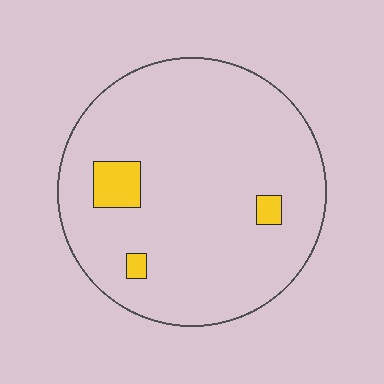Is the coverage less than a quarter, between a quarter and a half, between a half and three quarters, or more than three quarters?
Less than a quarter.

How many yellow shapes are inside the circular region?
3.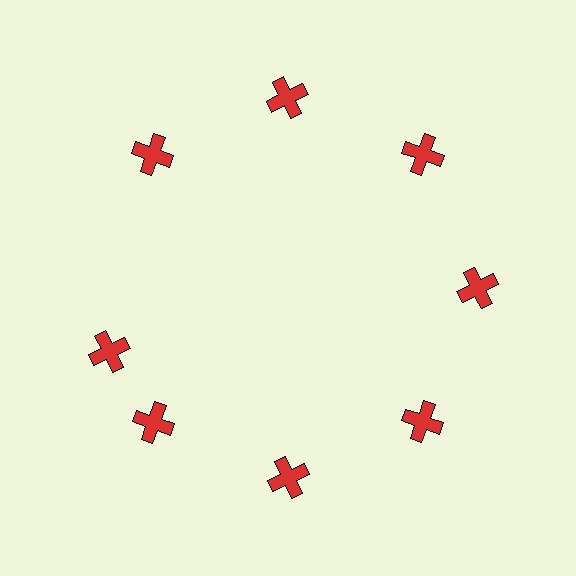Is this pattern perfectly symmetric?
No. The 8 red crosses are arranged in a ring, but one element near the 9 o'clock position is rotated out of alignment along the ring, breaking the 8-fold rotational symmetry.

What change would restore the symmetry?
The symmetry would be restored by rotating it back into even spacing with its neighbors so that all 8 crosses sit at equal angles and equal distance from the center.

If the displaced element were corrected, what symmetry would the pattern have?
It would have 8-fold rotational symmetry — the pattern would map onto itself every 45 degrees.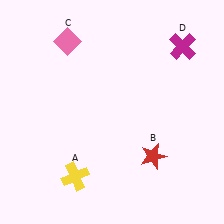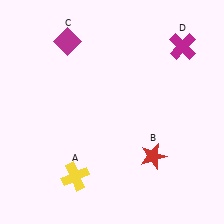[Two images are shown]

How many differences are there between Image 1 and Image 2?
There is 1 difference between the two images.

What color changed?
The diamond (C) changed from pink in Image 1 to magenta in Image 2.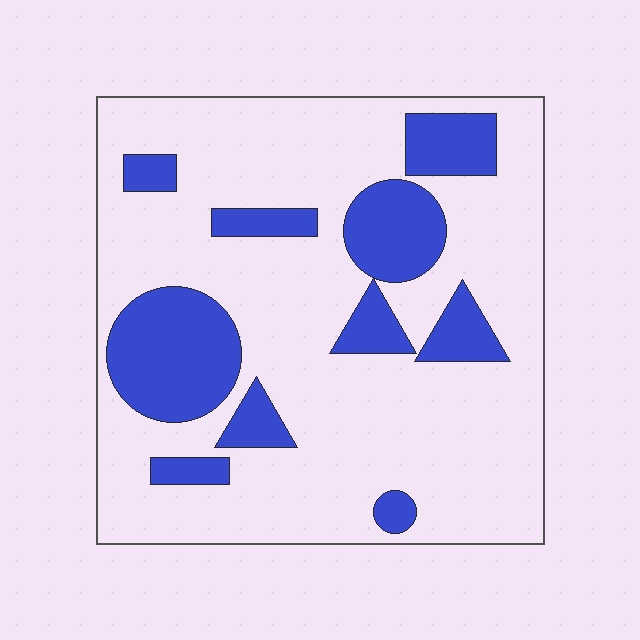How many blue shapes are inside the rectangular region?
10.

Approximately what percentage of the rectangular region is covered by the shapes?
Approximately 25%.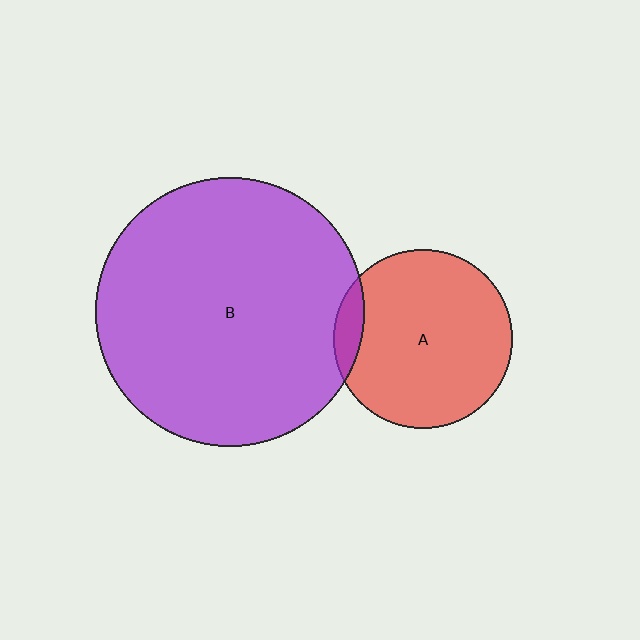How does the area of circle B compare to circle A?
Approximately 2.3 times.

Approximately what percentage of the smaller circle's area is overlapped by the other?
Approximately 10%.